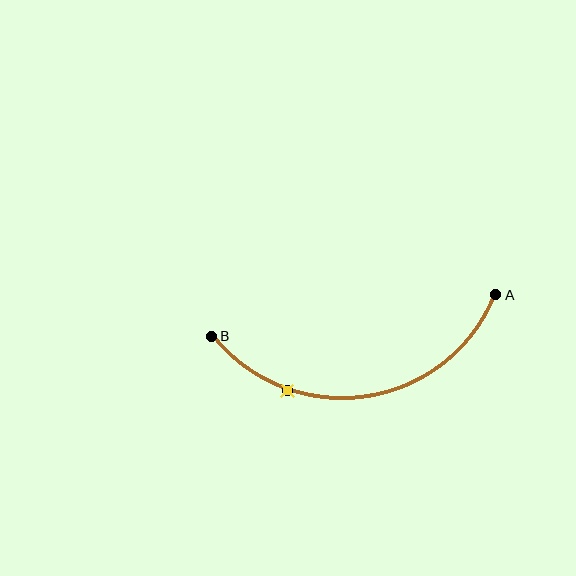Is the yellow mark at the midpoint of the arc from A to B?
No. The yellow mark lies on the arc but is closer to endpoint B. The arc midpoint would be at the point on the curve equidistant along the arc from both A and B.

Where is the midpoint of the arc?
The arc midpoint is the point on the curve farthest from the straight line joining A and B. It sits below that line.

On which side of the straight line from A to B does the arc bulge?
The arc bulges below the straight line connecting A and B.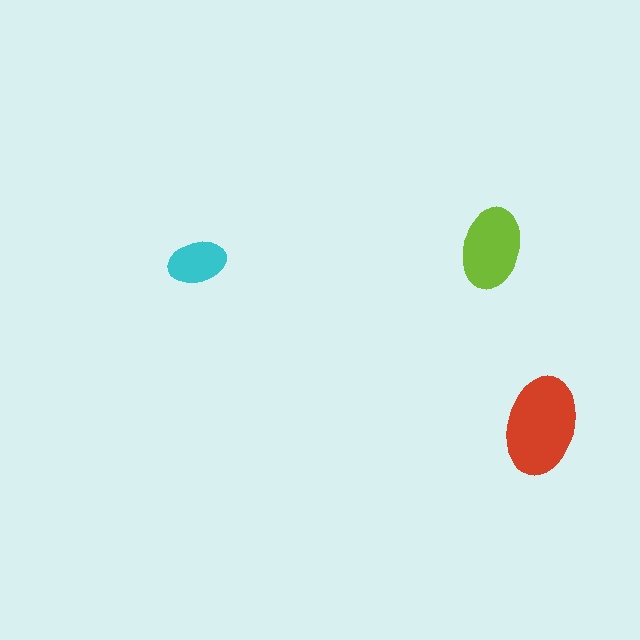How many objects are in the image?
There are 3 objects in the image.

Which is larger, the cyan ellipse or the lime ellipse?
The lime one.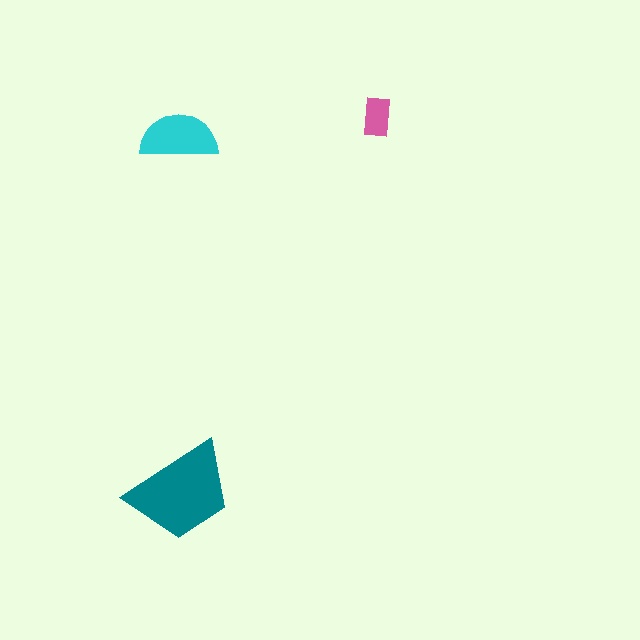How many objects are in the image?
There are 3 objects in the image.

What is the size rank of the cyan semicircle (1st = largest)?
2nd.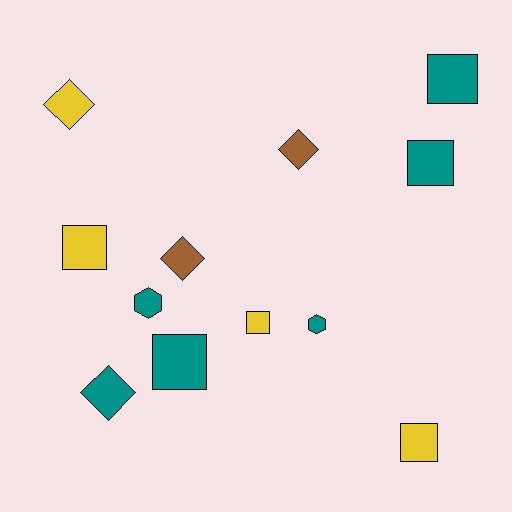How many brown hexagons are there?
There are no brown hexagons.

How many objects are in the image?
There are 12 objects.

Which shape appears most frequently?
Square, with 6 objects.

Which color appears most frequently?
Teal, with 6 objects.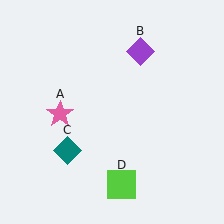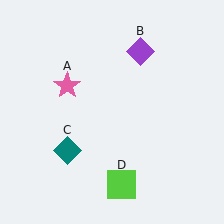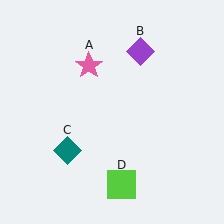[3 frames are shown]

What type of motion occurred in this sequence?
The pink star (object A) rotated clockwise around the center of the scene.